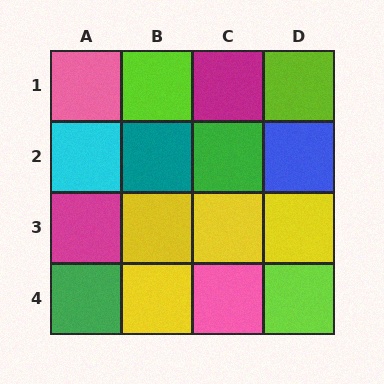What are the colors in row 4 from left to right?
Green, yellow, pink, lime.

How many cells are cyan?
1 cell is cyan.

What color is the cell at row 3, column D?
Yellow.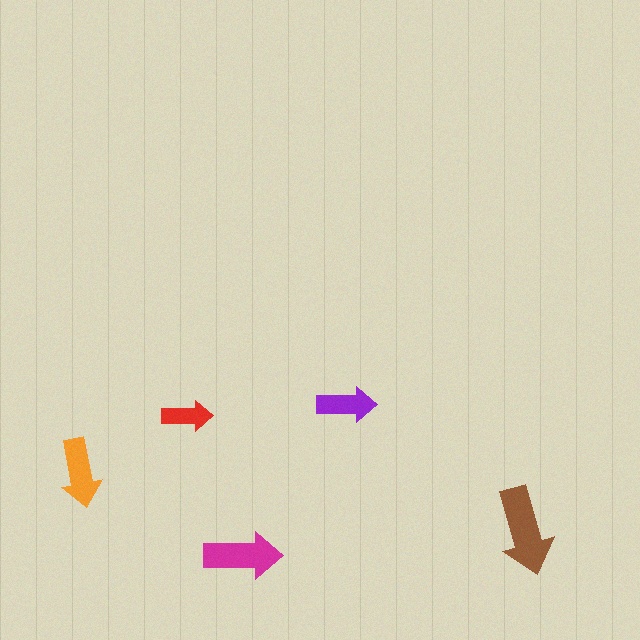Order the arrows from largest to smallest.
the brown one, the magenta one, the orange one, the purple one, the red one.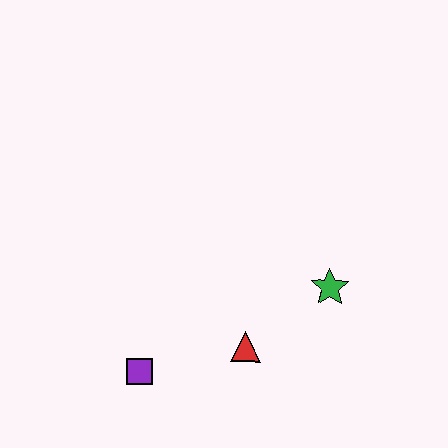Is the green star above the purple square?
Yes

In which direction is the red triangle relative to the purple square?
The red triangle is to the right of the purple square.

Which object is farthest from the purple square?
The green star is farthest from the purple square.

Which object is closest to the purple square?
The red triangle is closest to the purple square.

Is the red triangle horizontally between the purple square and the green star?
Yes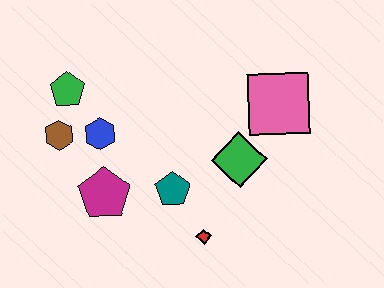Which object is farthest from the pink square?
The brown hexagon is farthest from the pink square.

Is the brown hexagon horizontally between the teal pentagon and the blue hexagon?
No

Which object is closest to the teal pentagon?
The red diamond is closest to the teal pentagon.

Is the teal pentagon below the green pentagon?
Yes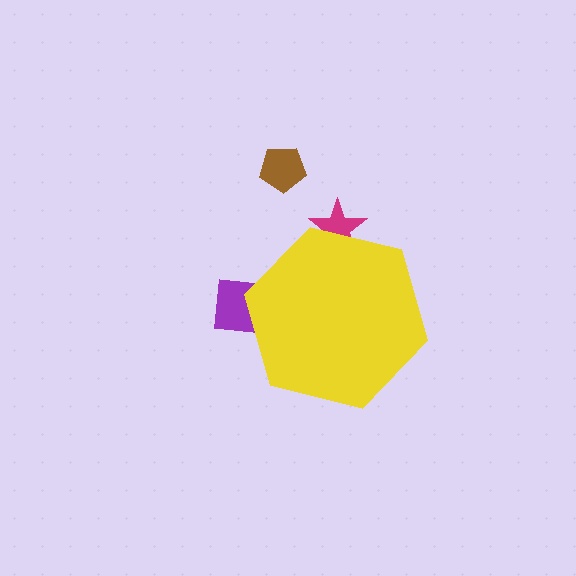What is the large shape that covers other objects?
A yellow hexagon.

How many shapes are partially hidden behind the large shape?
2 shapes are partially hidden.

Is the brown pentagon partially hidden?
No, the brown pentagon is fully visible.